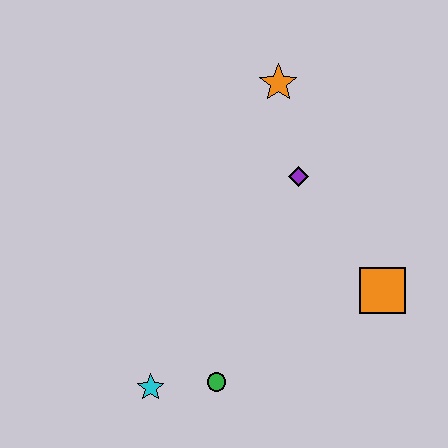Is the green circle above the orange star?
No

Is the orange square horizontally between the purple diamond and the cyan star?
No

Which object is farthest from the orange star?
The cyan star is farthest from the orange star.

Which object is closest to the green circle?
The cyan star is closest to the green circle.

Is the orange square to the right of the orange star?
Yes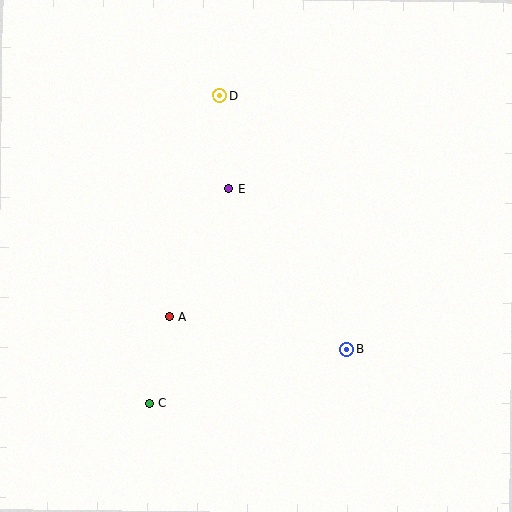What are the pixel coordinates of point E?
Point E is at (228, 188).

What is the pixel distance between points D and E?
The distance between D and E is 94 pixels.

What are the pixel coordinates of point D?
Point D is at (220, 95).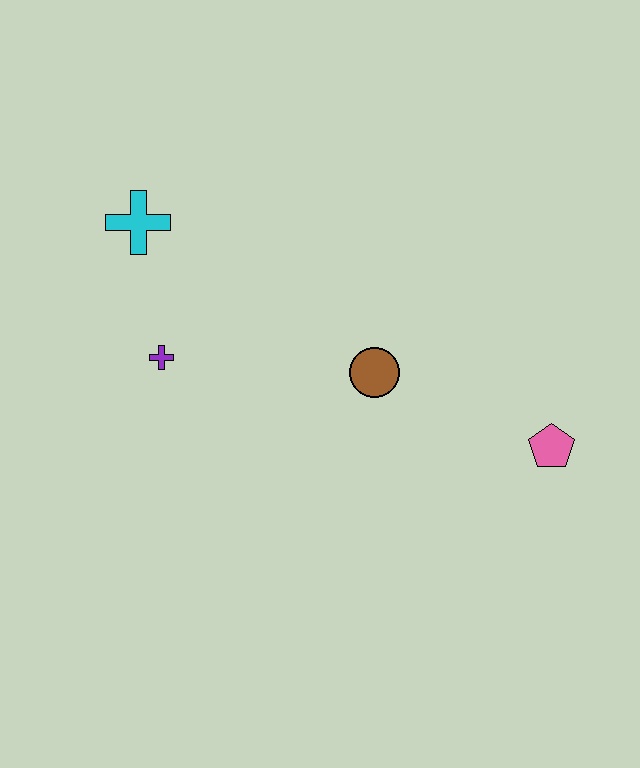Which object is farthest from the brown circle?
The cyan cross is farthest from the brown circle.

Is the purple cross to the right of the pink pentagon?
No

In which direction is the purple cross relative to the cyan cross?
The purple cross is below the cyan cross.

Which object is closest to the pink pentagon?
The brown circle is closest to the pink pentagon.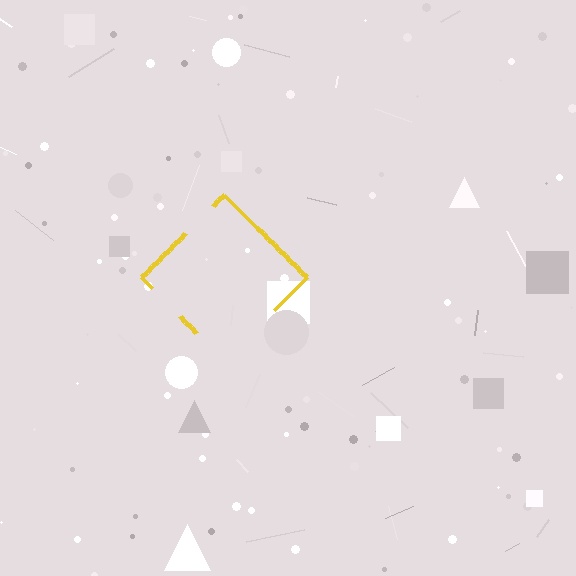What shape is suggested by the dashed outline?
The dashed outline suggests a diamond.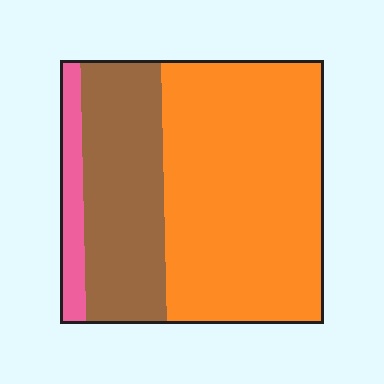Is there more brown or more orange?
Orange.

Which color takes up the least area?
Pink, at roughly 10%.